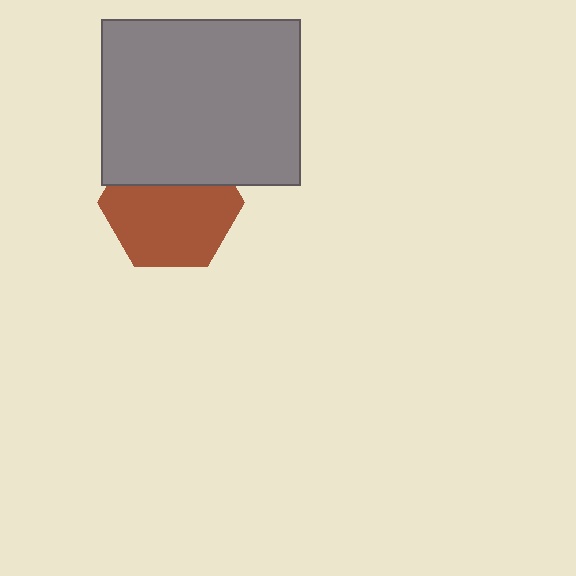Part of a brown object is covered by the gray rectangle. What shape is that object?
It is a hexagon.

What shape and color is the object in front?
The object in front is a gray rectangle.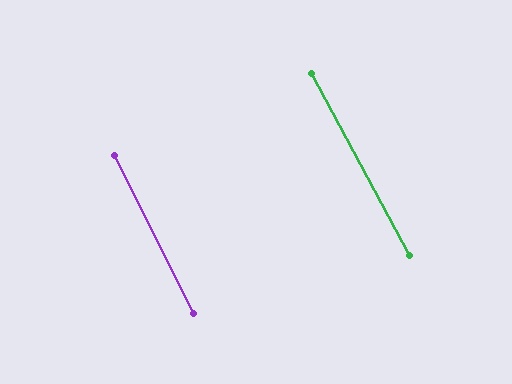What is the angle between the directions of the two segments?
Approximately 2 degrees.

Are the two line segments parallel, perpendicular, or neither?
Parallel — their directions differ by only 1.8°.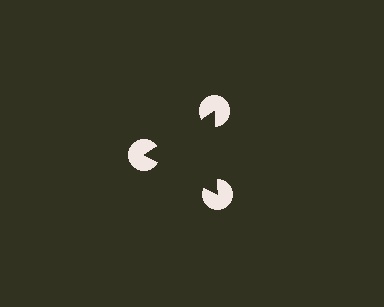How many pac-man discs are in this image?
There are 3 — one at each vertex of the illusory triangle.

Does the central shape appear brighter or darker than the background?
It typically appears slightly darker than the background, even though no actual brightness change is drawn.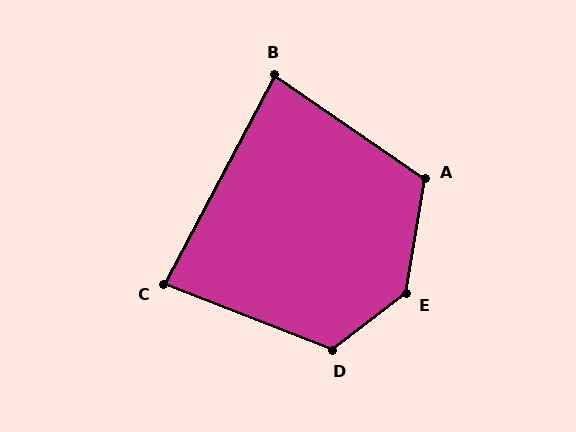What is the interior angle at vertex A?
Approximately 116 degrees (obtuse).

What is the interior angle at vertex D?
Approximately 121 degrees (obtuse).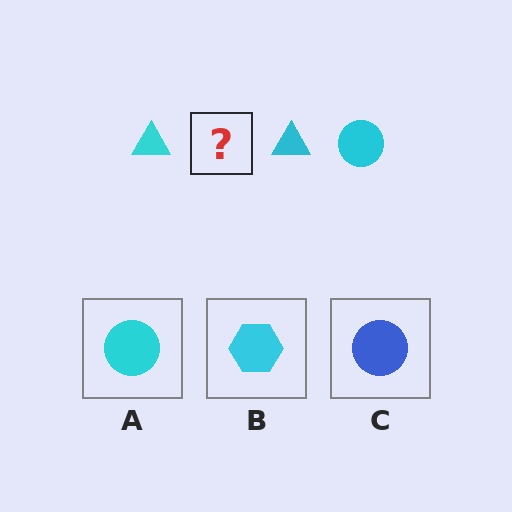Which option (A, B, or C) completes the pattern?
A.